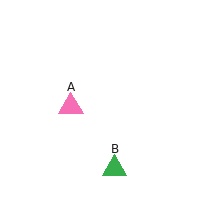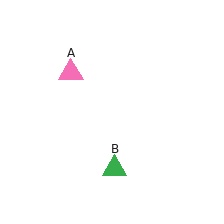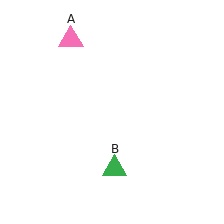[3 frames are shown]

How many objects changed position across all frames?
1 object changed position: pink triangle (object A).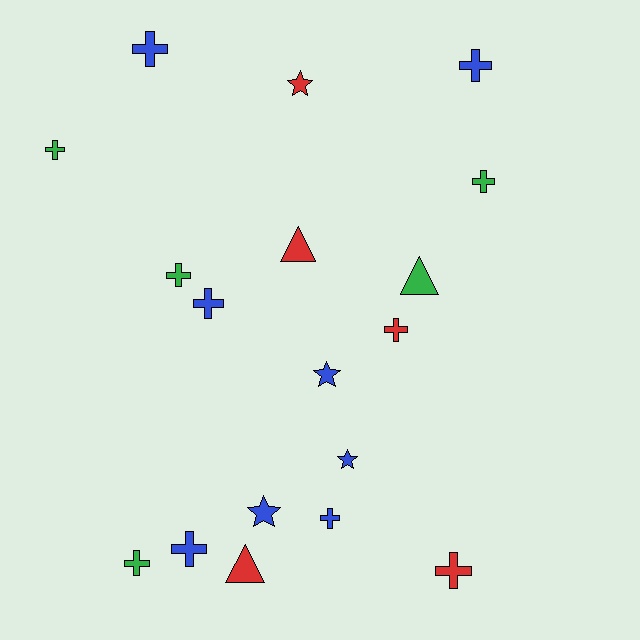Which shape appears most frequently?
Cross, with 11 objects.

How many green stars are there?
There are no green stars.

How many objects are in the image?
There are 18 objects.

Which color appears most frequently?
Blue, with 8 objects.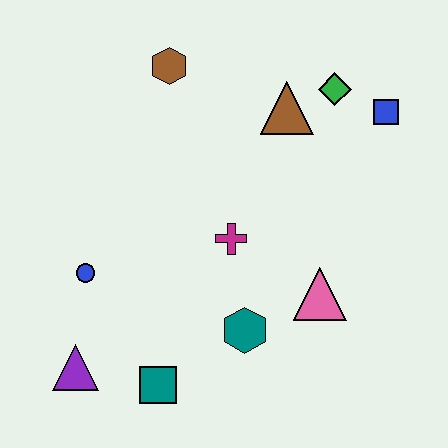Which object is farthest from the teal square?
The blue square is farthest from the teal square.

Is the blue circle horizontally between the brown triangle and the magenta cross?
No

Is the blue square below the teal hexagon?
No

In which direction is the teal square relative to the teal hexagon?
The teal square is to the left of the teal hexagon.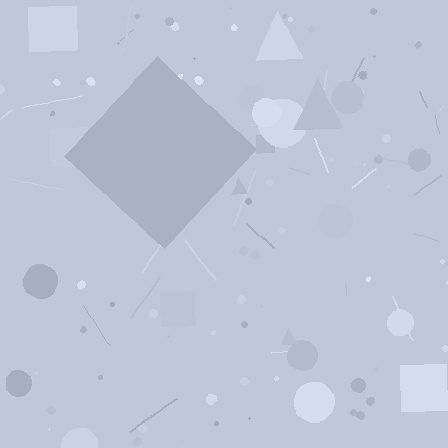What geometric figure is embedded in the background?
A diamond is embedded in the background.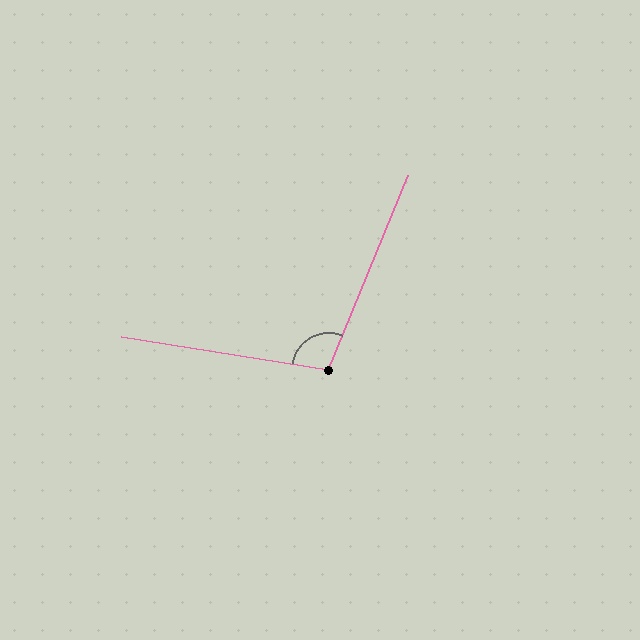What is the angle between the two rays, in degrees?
Approximately 103 degrees.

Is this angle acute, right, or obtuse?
It is obtuse.